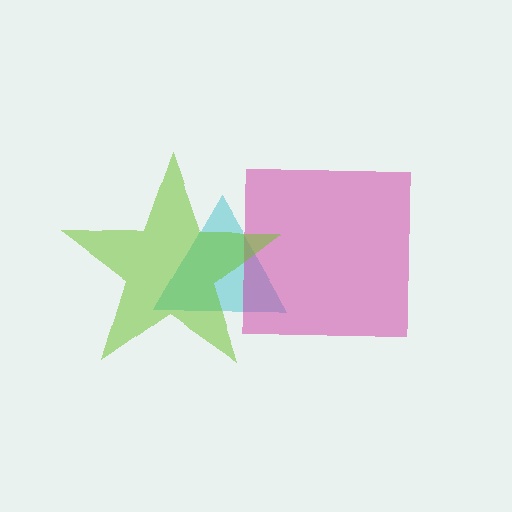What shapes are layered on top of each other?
The layered shapes are: a cyan triangle, a magenta square, a lime star.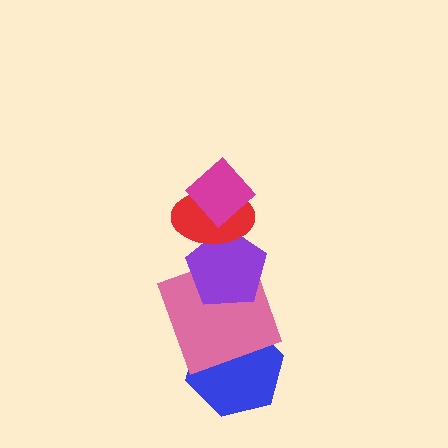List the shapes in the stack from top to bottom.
From top to bottom: the magenta diamond, the red ellipse, the purple pentagon, the pink square, the blue hexagon.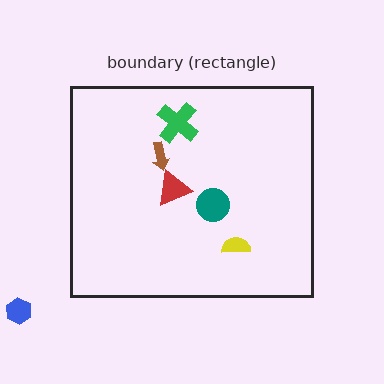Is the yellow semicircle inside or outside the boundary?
Inside.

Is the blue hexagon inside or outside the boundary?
Outside.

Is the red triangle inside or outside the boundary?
Inside.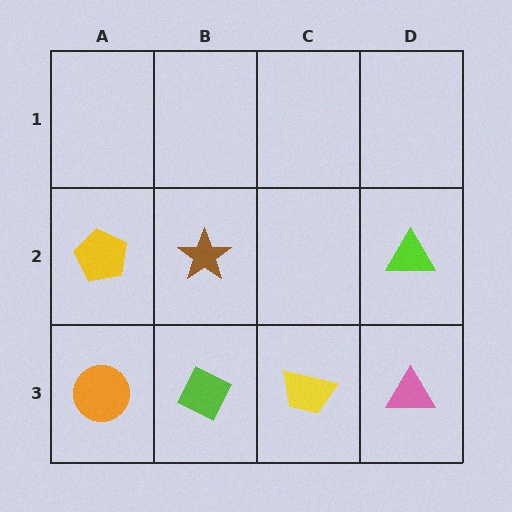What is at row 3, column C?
A yellow trapezoid.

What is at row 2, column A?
A yellow pentagon.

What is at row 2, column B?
A brown star.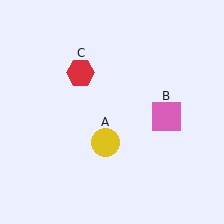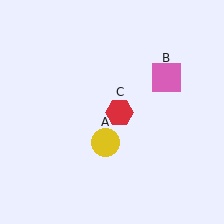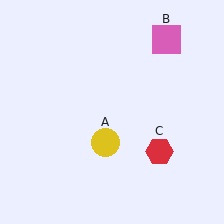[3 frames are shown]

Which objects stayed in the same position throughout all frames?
Yellow circle (object A) remained stationary.